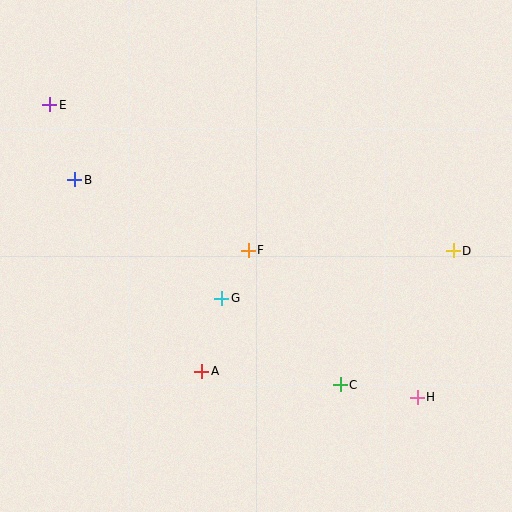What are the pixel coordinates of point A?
Point A is at (202, 371).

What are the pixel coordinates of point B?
Point B is at (75, 180).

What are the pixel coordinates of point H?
Point H is at (417, 397).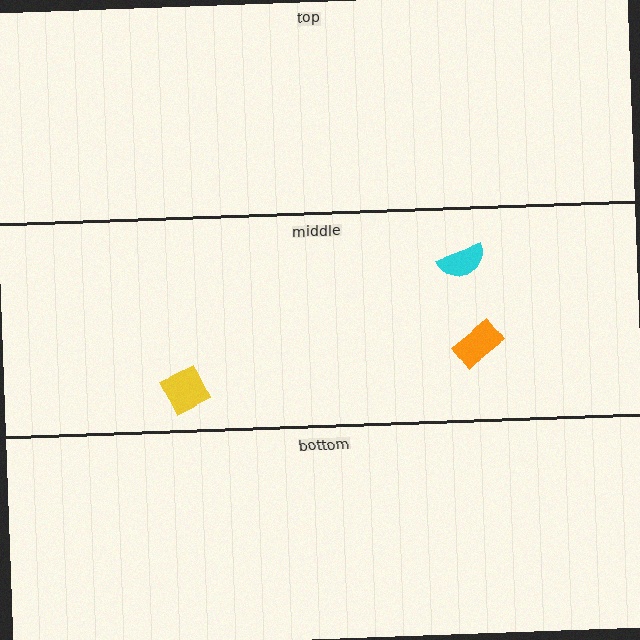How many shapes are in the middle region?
3.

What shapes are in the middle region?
The orange rectangle, the cyan semicircle, the yellow diamond.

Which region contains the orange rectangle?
The middle region.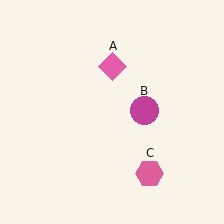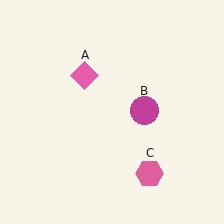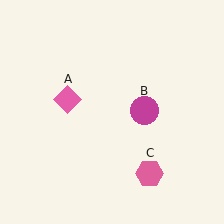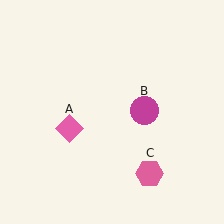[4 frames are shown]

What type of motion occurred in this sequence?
The pink diamond (object A) rotated counterclockwise around the center of the scene.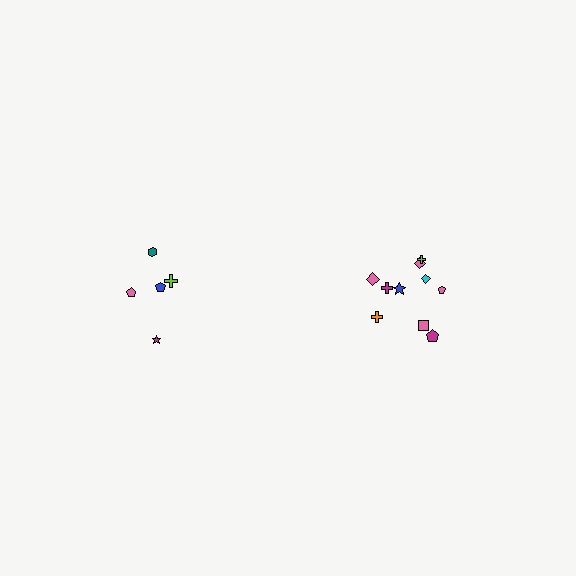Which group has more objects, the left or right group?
The right group.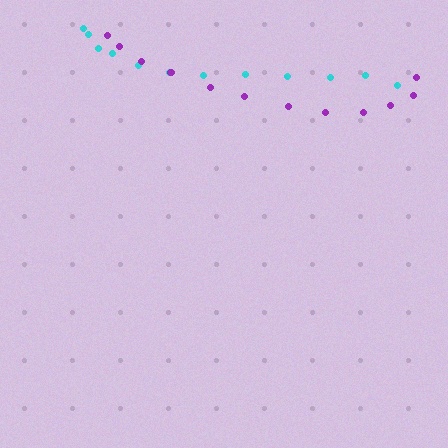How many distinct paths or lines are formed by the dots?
There are 2 distinct paths.